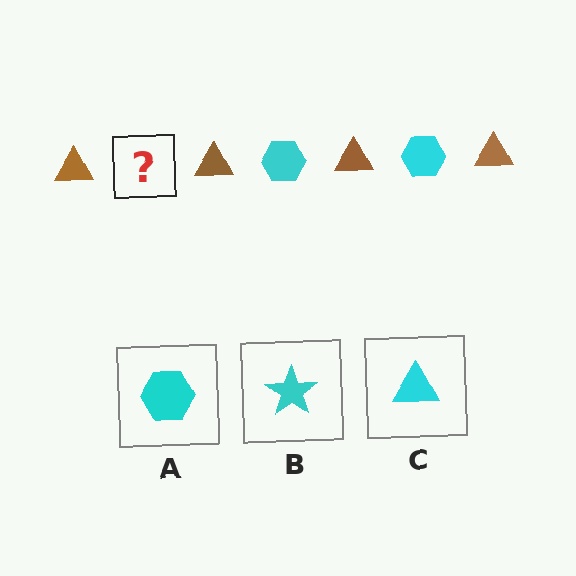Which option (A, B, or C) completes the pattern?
A.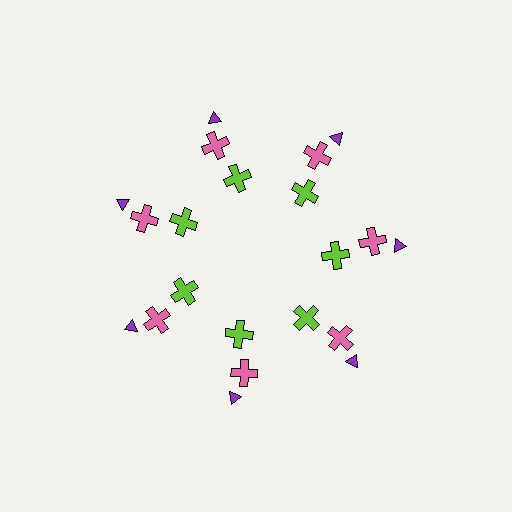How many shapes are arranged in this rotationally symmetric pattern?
There are 21 shapes, arranged in 7 groups of 3.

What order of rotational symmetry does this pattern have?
This pattern has 7-fold rotational symmetry.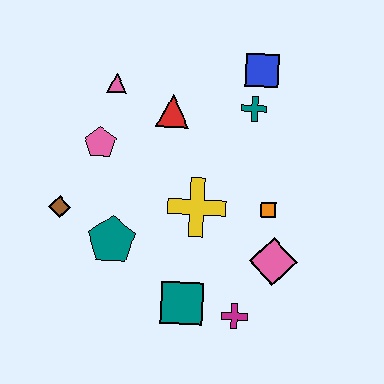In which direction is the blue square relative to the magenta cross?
The blue square is above the magenta cross.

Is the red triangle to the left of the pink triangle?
No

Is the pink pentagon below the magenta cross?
No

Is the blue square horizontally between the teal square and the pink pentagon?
No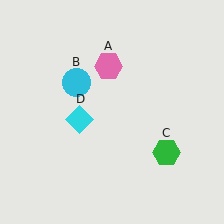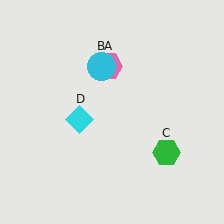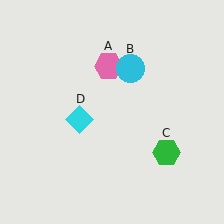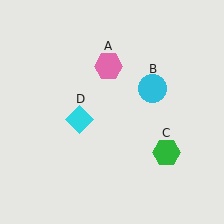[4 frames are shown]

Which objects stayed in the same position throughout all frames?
Pink hexagon (object A) and green hexagon (object C) and cyan diamond (object D) remained stationary.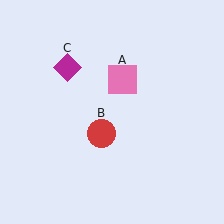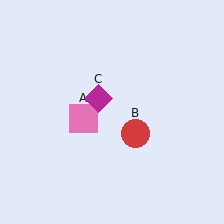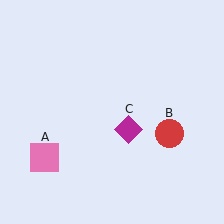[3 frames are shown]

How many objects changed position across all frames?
3 objects changed position: pink square (object A), red circle (object B), magenta diamond (object C).